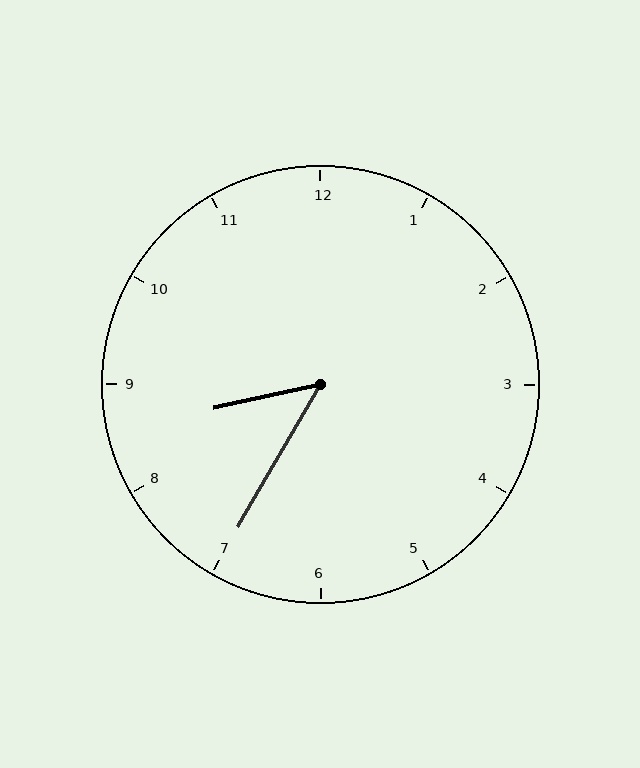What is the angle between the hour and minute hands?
Approximately 48 degrees.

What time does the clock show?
8:35.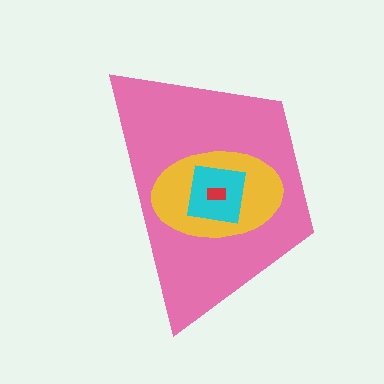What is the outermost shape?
The pink trapezoid.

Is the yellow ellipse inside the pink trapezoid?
Yes.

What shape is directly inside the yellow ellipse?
The cyan square.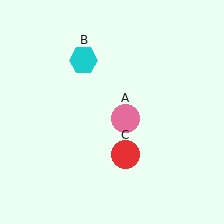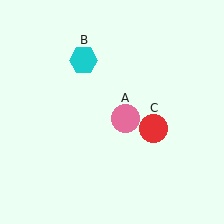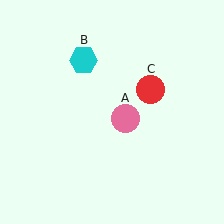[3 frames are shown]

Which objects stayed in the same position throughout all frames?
Pink circle (object A) and cyan hexagon (object B) remained stationary.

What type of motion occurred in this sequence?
The red circle (object C) rotated counterclockwise around the center of the scene.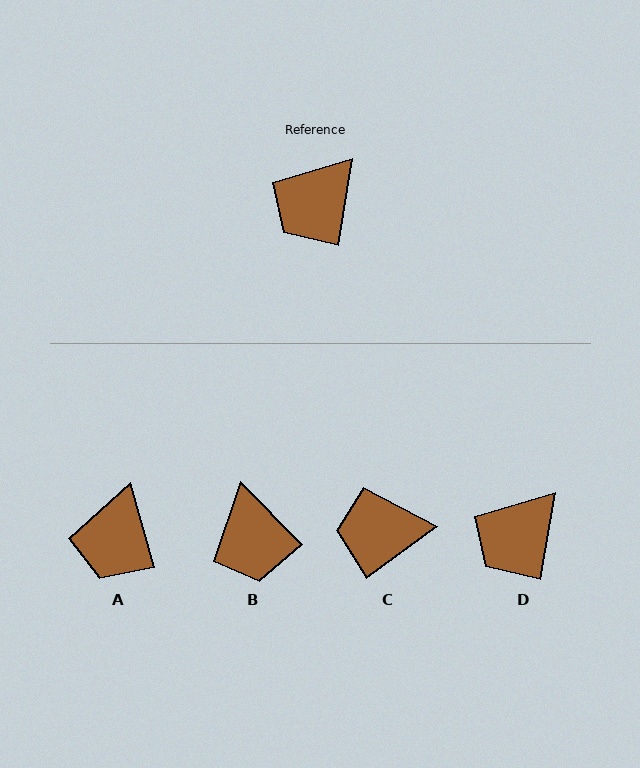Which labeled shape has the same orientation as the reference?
D.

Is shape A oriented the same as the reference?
No, it is off by about 25 degrees.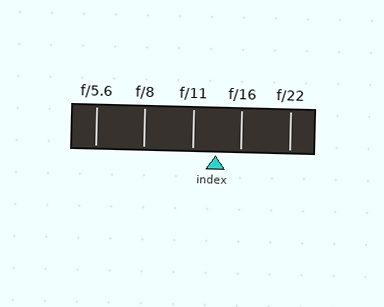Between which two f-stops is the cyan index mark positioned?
The index mark is between f/11 and f/16.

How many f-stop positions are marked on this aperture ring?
There are 5 f-stop positions marked.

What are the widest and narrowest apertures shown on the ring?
The widest aperture shown is f/5.6 and the narrowest is f/22.